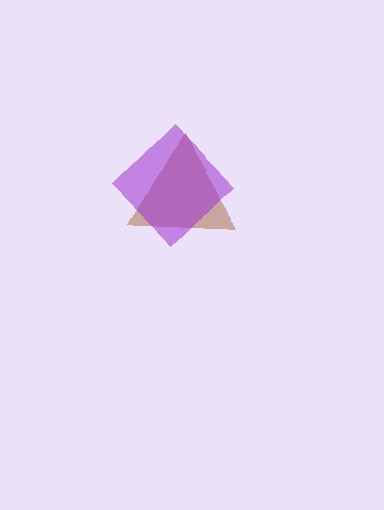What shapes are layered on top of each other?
The layered shapes are: a brown triangle, a purple diamond.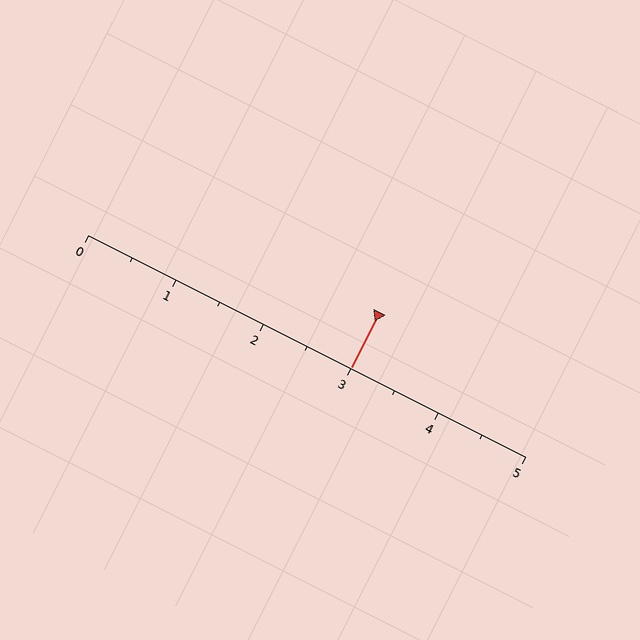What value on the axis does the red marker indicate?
The marker indicates approximately 3.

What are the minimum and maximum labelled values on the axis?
The axis runs from 0 to 5.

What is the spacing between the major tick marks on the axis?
The major ticks are spaced 1 apart.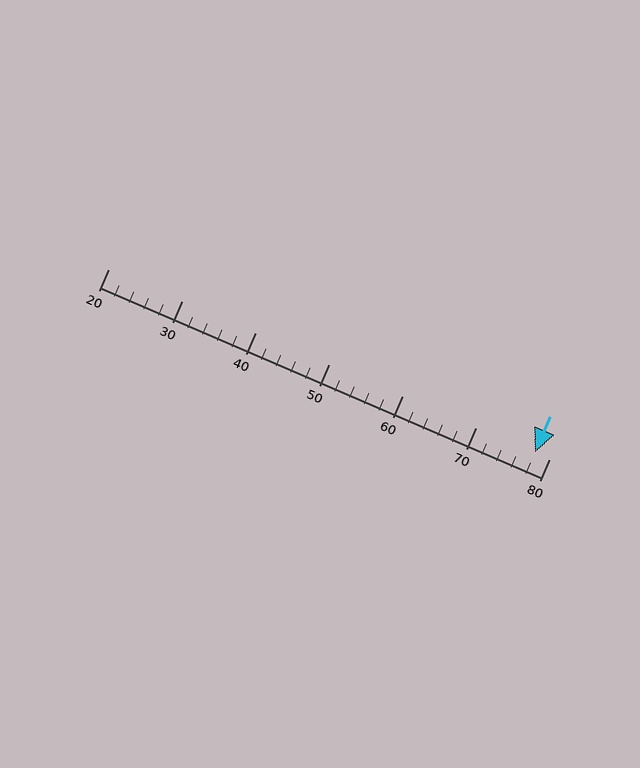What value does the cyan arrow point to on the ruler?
The cyan arrow points to approximately 78.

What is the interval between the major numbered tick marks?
The major tick marks are spaced 10 units apart.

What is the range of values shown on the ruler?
The ruler shows values from 20 to 80.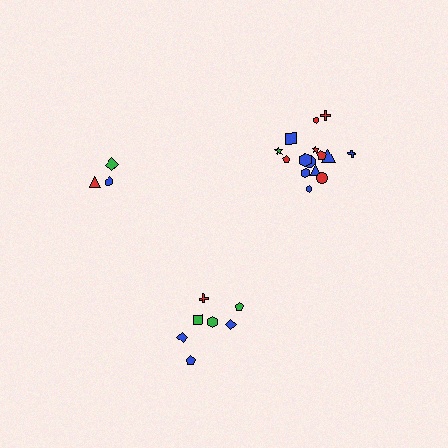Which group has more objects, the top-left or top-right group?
The top-right group.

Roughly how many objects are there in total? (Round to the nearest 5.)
Roughly 25 objects in total.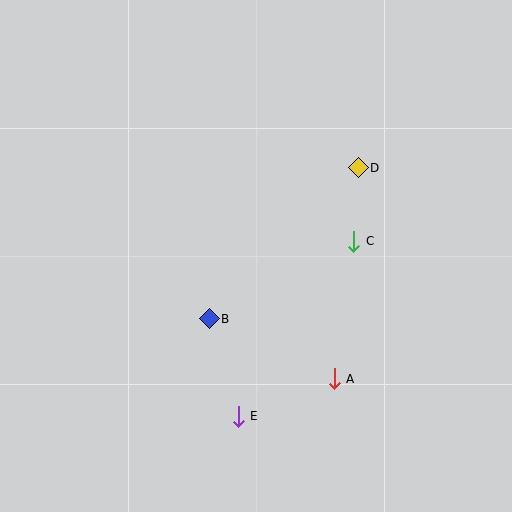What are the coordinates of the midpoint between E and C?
The midpoint between E and C is at (296, 329).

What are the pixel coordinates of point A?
Point A is at (334, 379).